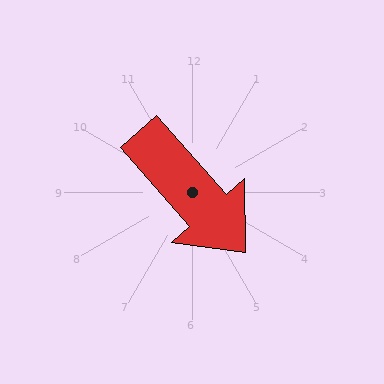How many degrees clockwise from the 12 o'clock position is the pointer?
Approximately 139 degrees.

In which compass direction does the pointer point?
Southeast.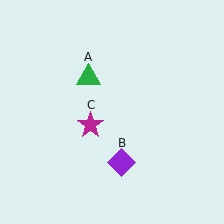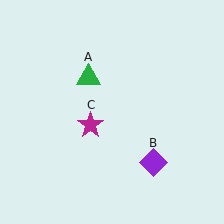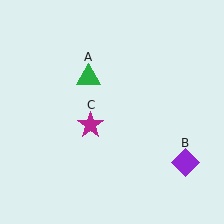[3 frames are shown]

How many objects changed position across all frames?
1 object changed position: purple diamond (object B).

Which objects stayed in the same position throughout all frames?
Green triangle (object A) and magenta star (object C) remained stationary.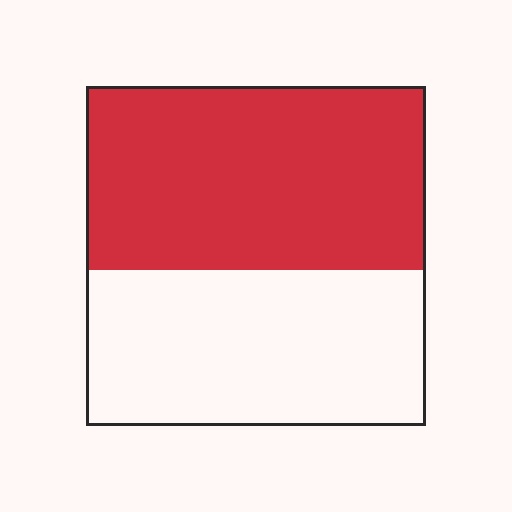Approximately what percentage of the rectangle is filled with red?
Approximately 55%.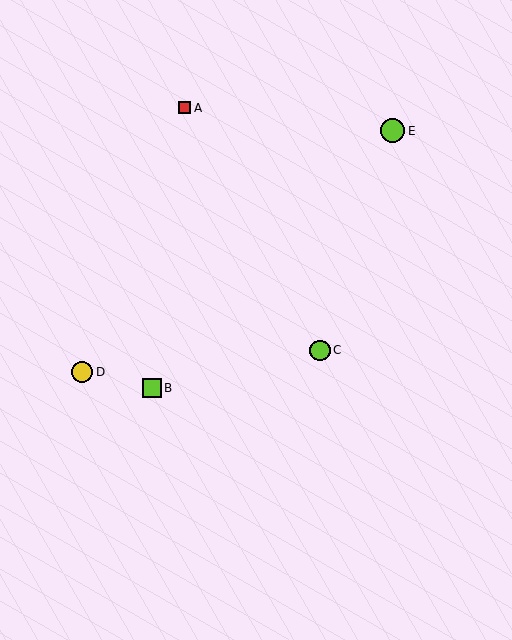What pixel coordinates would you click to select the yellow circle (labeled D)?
Click at (82, 372) to select the yellow circle D.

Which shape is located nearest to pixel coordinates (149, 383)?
The lime square (labeled B) at (152, 388) is nearest to that location.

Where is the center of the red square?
The center of the red square is at (185, 108).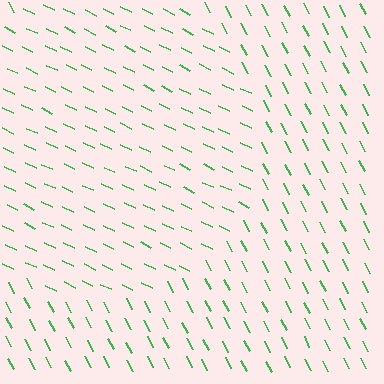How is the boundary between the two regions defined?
The boundary is defined purely by a change in line orientation (approximately 37 degrees difference). All lines are the same color and thickness.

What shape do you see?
I see a circle.